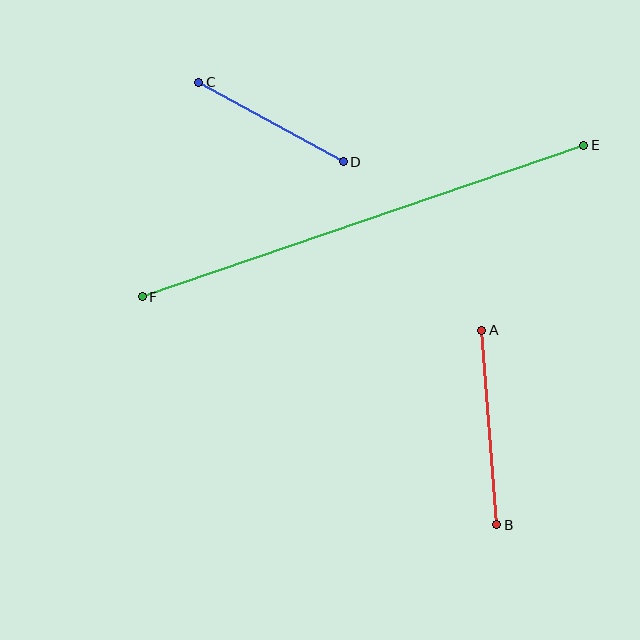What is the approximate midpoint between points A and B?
The midpoint is at approximately (489, 428) pixels.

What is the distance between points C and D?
The distance is approximately 165 pixels.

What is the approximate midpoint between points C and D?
The midpoint is at approximately (271, 122) pixels.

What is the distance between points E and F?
The distance is approximately 467 pixels.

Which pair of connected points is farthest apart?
Points E and F are farthest apart.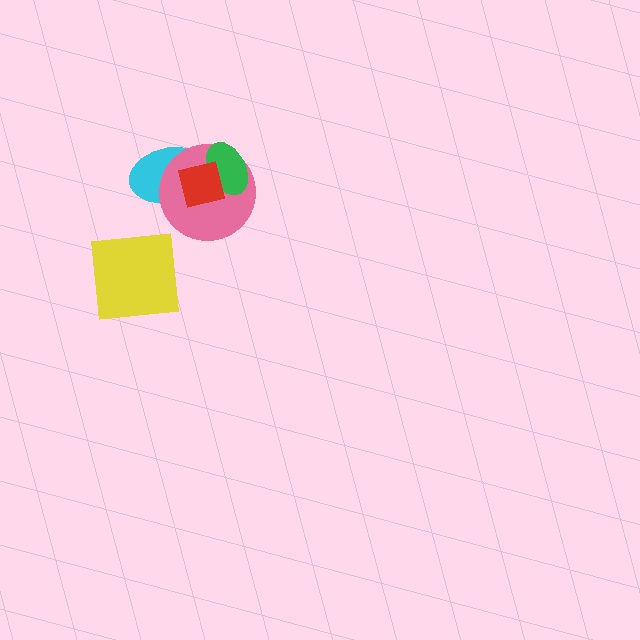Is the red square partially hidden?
No, no other shape covers it.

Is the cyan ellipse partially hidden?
Yes, it is partially covered by another shape.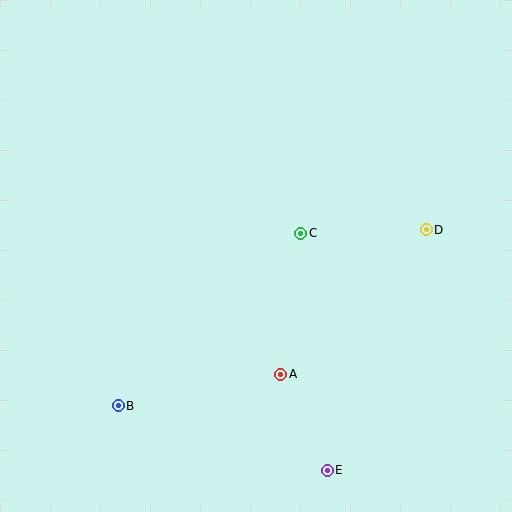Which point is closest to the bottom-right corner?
Point E is closest to the bottom-right corner.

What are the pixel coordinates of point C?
Point C is at (301, 233).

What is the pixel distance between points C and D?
The distance between C and D is 126 pixels.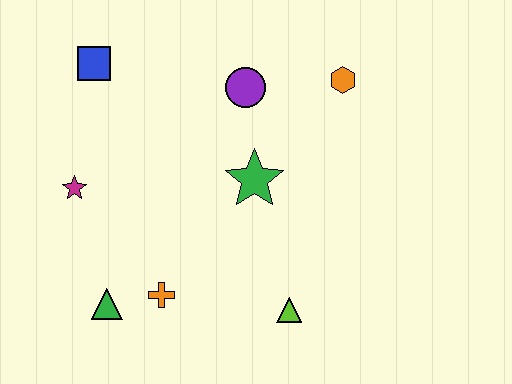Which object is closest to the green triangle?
The orange cross is closest to the green triangle.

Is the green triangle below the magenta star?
Yes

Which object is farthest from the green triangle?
The orange hexagon is farthest from the green triangle.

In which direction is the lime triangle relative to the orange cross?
The lime triangle is to the right of the orange cross.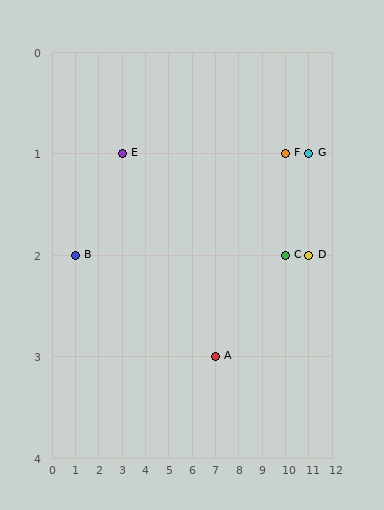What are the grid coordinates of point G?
Point G is at grid coordinates (11, 1).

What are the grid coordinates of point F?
Point F is at grid coordinates (10, 1).